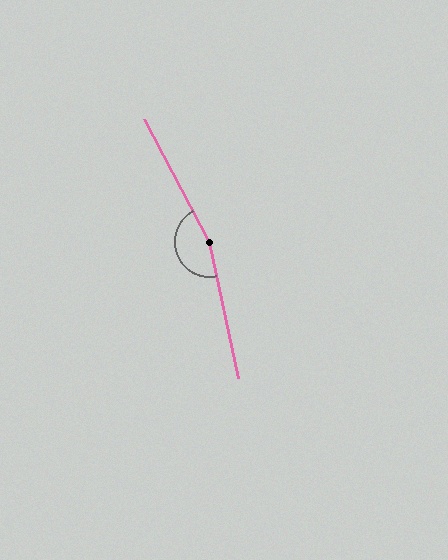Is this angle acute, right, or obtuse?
It is obtuse.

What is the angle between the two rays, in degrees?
Approximately 164 degrees.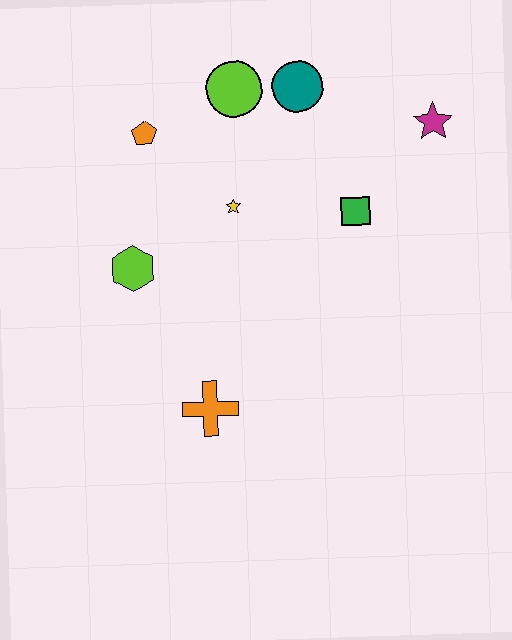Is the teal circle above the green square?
Yes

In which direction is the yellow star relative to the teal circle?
The yellow star is below the teal circle.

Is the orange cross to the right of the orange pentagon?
Yes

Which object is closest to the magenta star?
The green square is closest to the magenta star.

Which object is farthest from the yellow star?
The magenta star is farthest from the yellow star.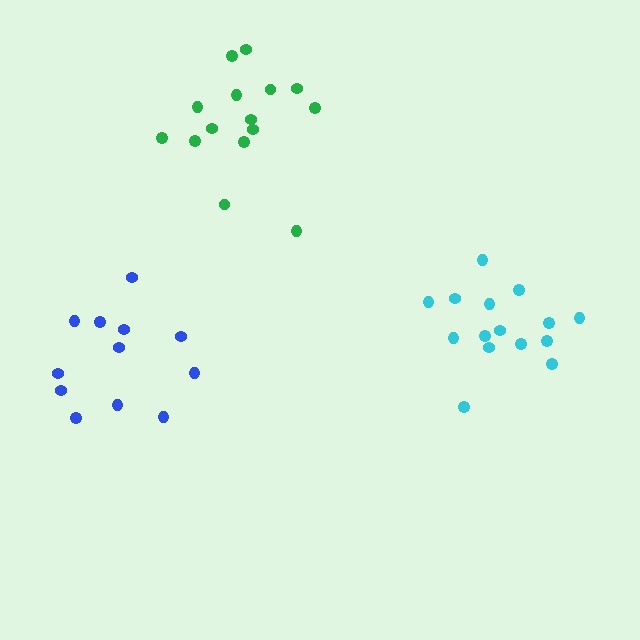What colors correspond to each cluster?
The clusters are colored: cyan, blue, green.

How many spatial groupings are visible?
There are 3 spatial groupings.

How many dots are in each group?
Group 1: 15 dots, Group 2: 12 dots, Group 3: 15 dots (42 total).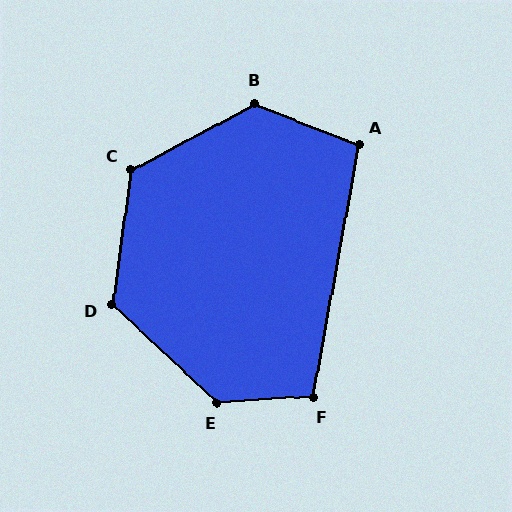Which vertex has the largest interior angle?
E, at approximately 133 degrees.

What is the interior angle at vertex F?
Approximately 104 degrees (obtuse).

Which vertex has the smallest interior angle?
A, at approximately 101 degrees.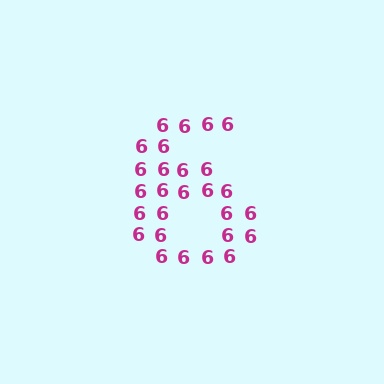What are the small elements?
The small elements are digit 6's.